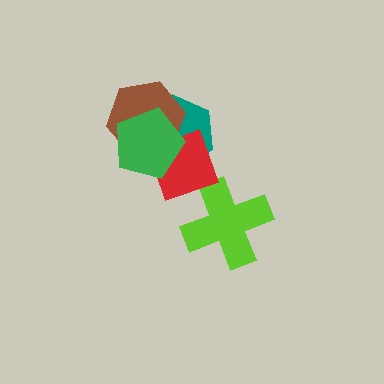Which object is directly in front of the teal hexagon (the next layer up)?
The brown hexagon is directly in front of the teal hexagon.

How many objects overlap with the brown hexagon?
3 objects overlap with the brown hexagon.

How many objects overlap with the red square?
3 objects overlap with the red square.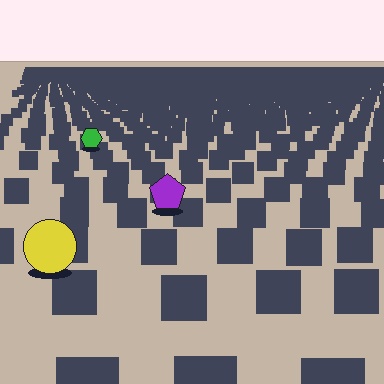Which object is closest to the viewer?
The yellow circle is closest. The texture marks near it are larger and more spread out.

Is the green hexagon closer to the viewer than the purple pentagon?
No. The purple pentagon is closer — you can tell from the texture gradient: the ground texture is coarser near it.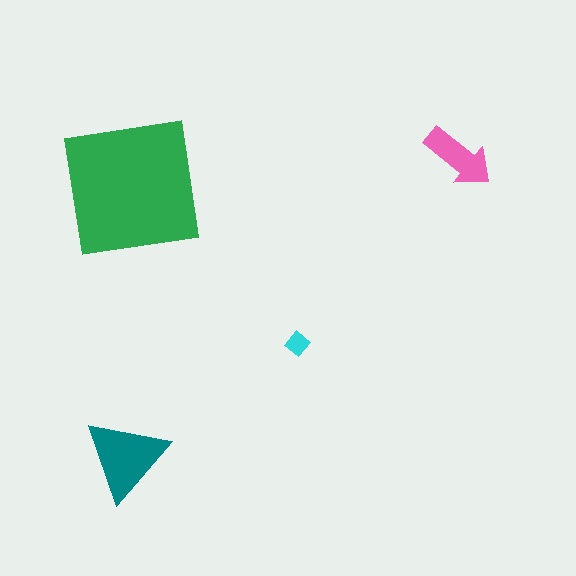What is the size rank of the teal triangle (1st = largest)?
2nd.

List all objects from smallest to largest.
The cyan diamond, the pink arrow, the teal triangle, the green square.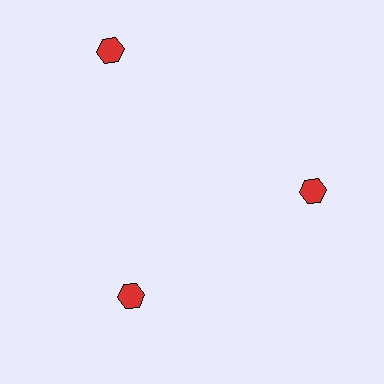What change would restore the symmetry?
The symmetry would be restored by moving it inward, back onto the ring so that all 3 hexagons sit at equal angles and equal distance from the center.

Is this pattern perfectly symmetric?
No. The 3 red hexagons are arranged in a ring, but one element near the 11 o'clock position is pushed outward from the center, breaking the 3-fold rotational symmetry.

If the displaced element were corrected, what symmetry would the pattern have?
It would have 3-fold rotational symmetry — the pattern would map onto itself every 120 degrees.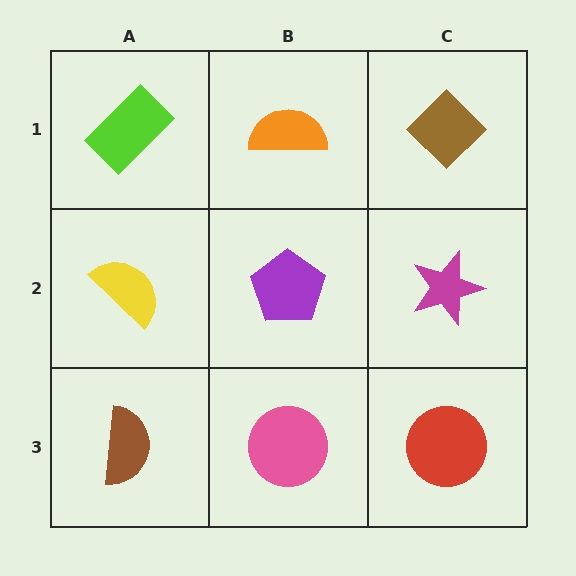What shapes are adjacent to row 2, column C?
A brown diamond (row 1, column C), a red circle (row 3, column C), a purple pentagon (row 2, column B).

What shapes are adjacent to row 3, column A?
A yellow semicircle (row 2, column A), a pink circle (row 3, column B).